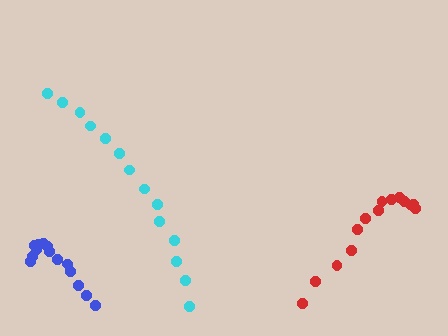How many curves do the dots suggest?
There are 3 distinct paths.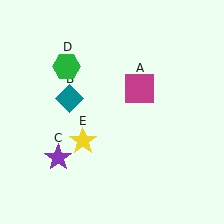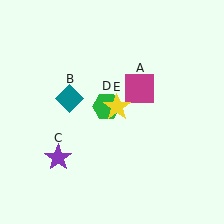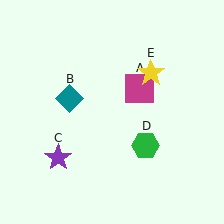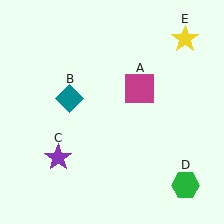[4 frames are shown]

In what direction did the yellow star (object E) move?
The yellow star (object E) moved up and to the right.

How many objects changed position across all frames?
2 objects changed position: green hexagon (object D), yellow star (object E).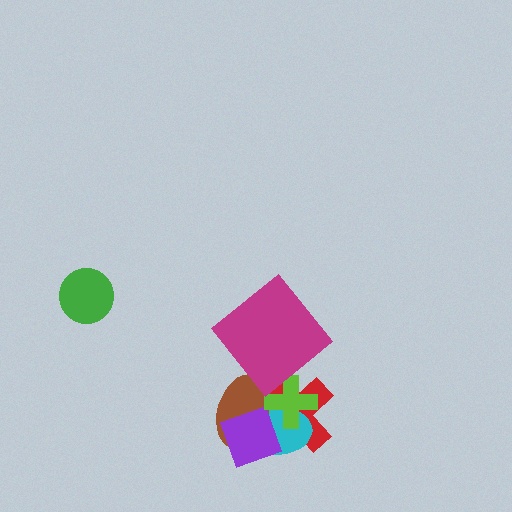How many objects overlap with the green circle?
0 objects overlap with the green circle.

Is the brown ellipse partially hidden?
Yes, it is partially covered by another shape.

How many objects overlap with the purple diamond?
4 objects overlap with the purple diamond.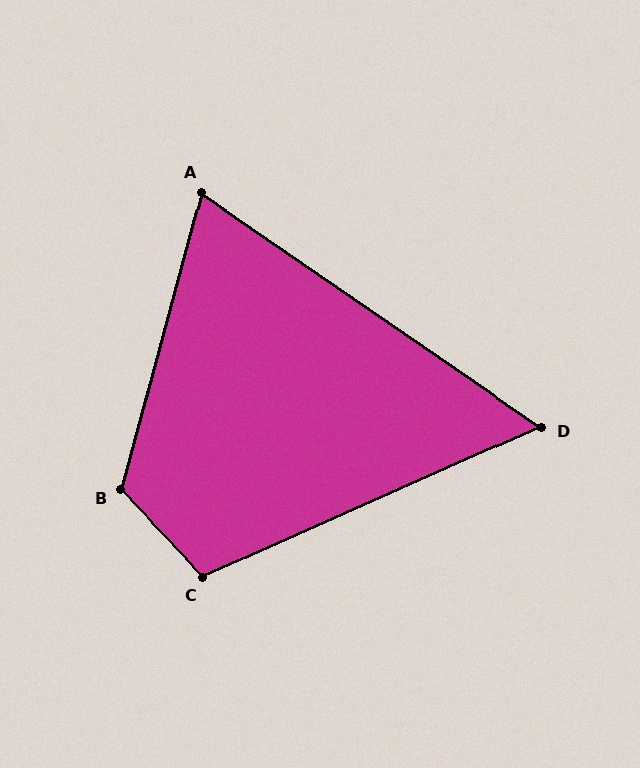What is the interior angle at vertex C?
Approximately 109 degrees (obtuse).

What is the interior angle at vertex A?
Approximately 71 degrees (acute).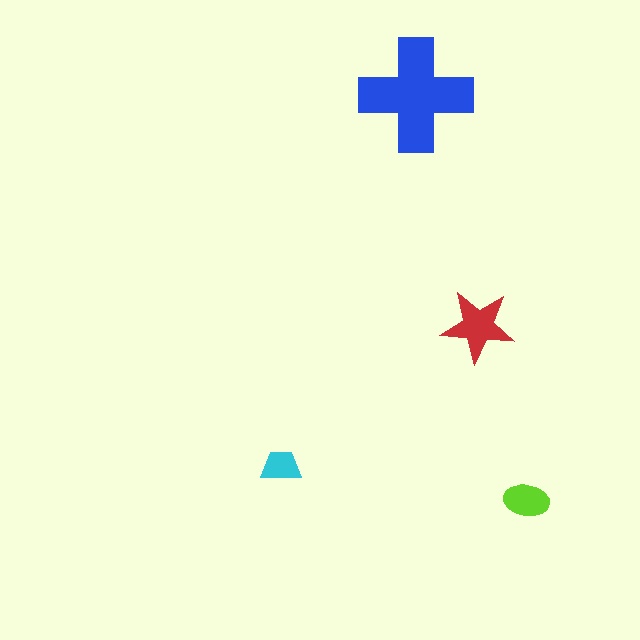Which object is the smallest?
The cyan trapezoid.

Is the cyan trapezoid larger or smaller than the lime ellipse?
Smaller.